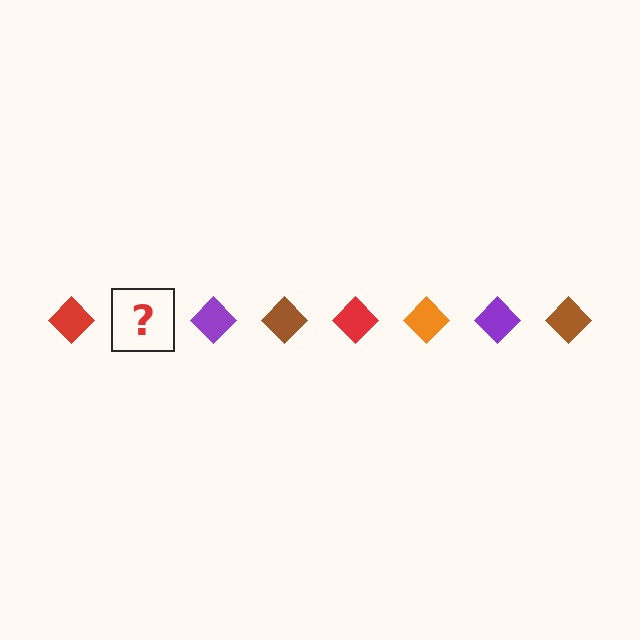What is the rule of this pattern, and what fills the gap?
The rule is that the pattern cycles through red, orange, purple, brown diamonds. The gap should be filled with an orange diamond.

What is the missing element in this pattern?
The missing element is an orange diamond.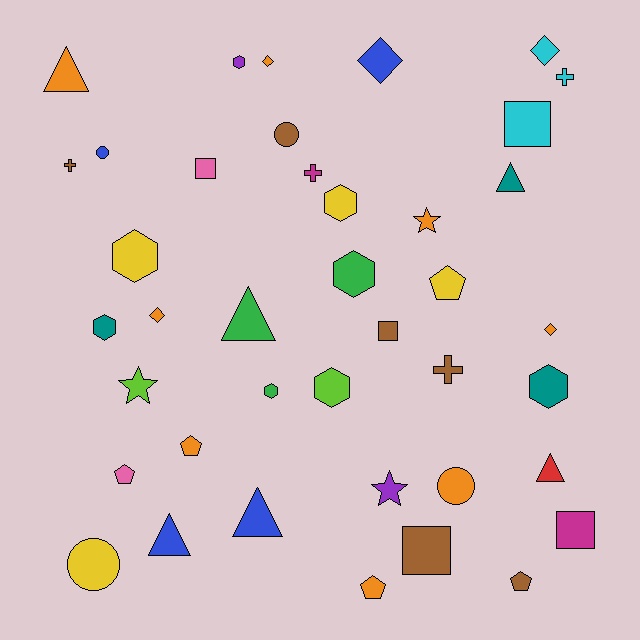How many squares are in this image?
There are 5 squares.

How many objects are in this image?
There are 40 objects.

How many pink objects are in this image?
There are 2 pink objects.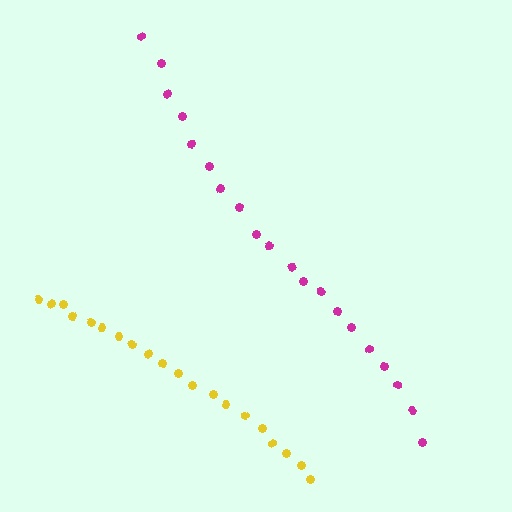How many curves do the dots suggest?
There are 2 distinct paths.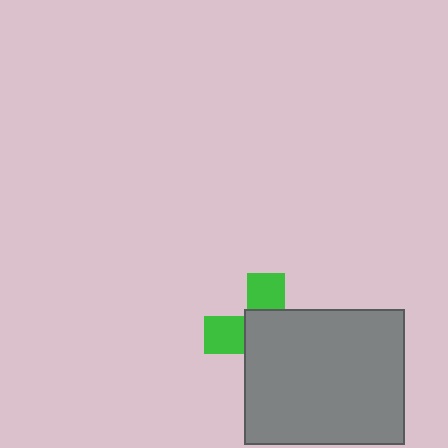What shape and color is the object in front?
The object in front is a gray rectangle.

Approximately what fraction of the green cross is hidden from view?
Roughly 64% of the green cross is hidden behind the gray rectangle.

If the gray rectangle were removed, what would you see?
You would see the complete green cross.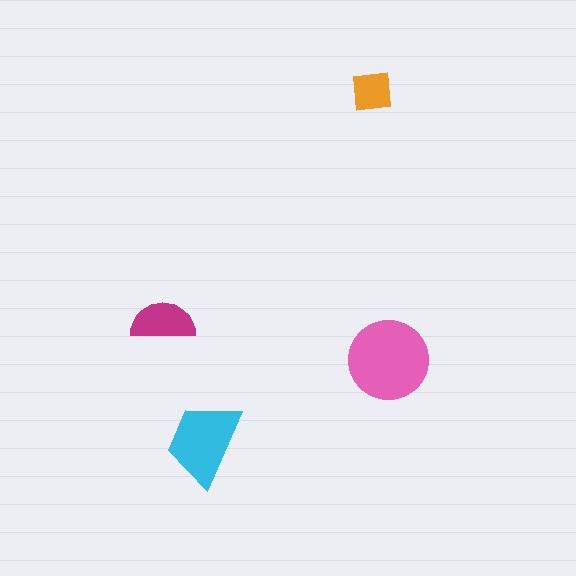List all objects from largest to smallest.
The pink circle, the cyan trapezoid, the magenta semicircle, the orange square.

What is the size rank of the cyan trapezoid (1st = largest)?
2nd.